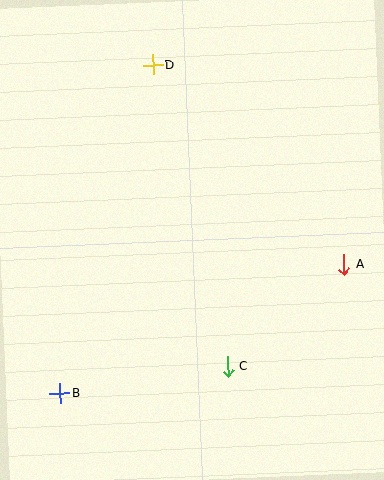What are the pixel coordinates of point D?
Point D is at (153, 65).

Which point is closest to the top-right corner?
Point D is closest to the top-right corner.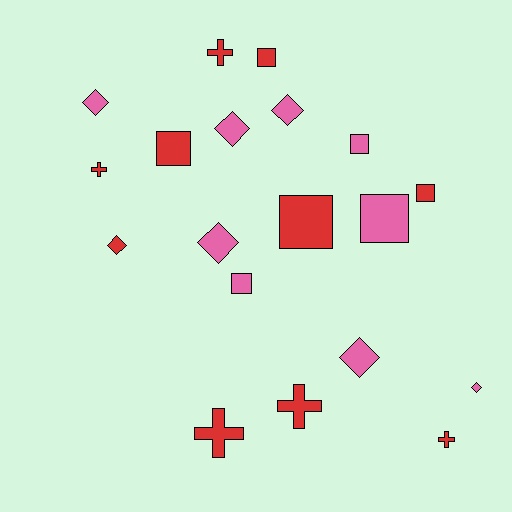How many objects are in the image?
There are 19 objects.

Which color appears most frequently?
Red, with 10 objects.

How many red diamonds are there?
There is 1 red diamond.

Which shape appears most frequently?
Square, with 7 objects.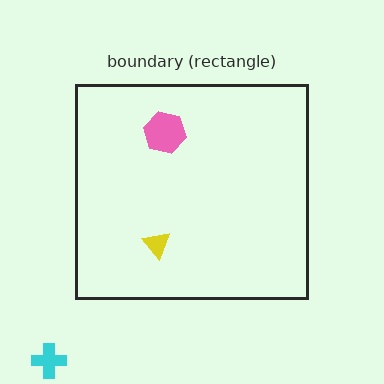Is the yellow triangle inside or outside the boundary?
Inside.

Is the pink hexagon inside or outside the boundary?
Inside.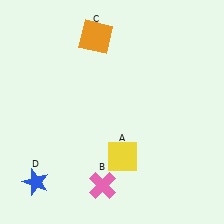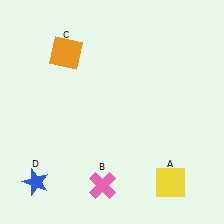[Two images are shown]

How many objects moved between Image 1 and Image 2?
2 objects moved between the two images.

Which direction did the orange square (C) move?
The orange square (C) moved left.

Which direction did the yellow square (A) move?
The yellow square (A) moved right.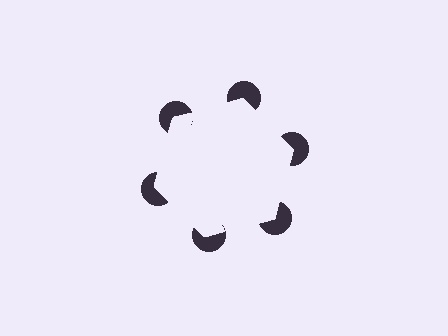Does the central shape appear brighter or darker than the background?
It typically appears slightly brighter than the background, even though no actual brightness change is drawn.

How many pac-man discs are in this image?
There are 6 — one at each vertex of the illusory hexagon.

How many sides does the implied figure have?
6 sides.